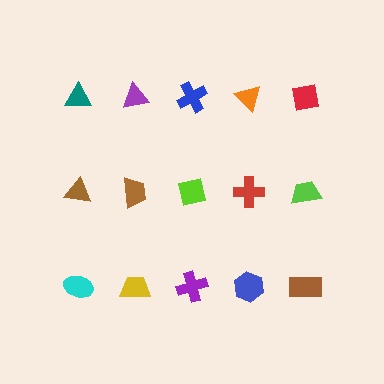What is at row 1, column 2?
A purple triangle.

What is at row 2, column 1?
A brown triangle.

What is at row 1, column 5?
A red square.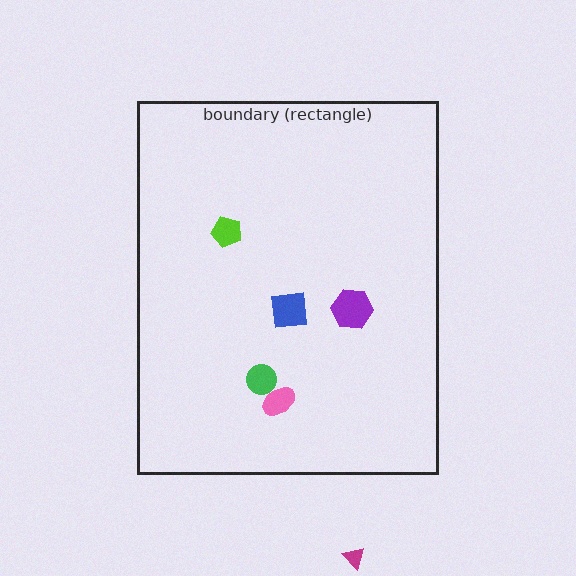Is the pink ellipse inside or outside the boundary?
Inside.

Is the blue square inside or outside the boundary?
Inside.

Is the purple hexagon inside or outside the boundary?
Inside.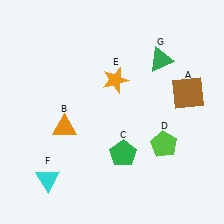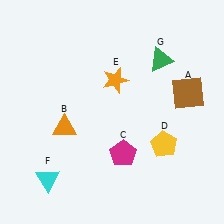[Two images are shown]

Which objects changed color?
C changed from green to magenta. D changed from lime to yellow.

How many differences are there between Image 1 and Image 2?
There are 2 differences between the two images.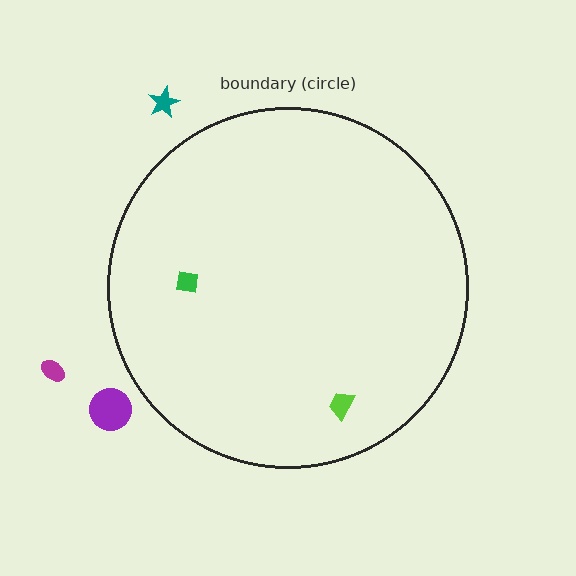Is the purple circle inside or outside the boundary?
Outside.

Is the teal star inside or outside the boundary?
Outside.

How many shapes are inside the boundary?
2 inside, 3 outside.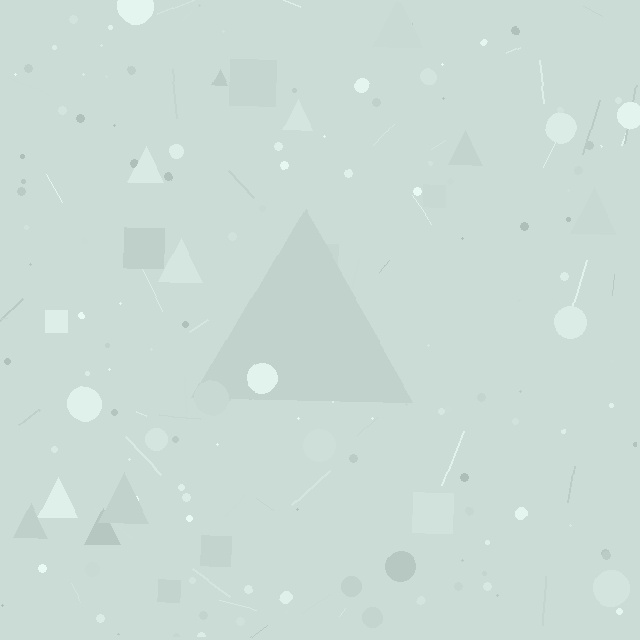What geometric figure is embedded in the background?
A triangle is embedded in the background.